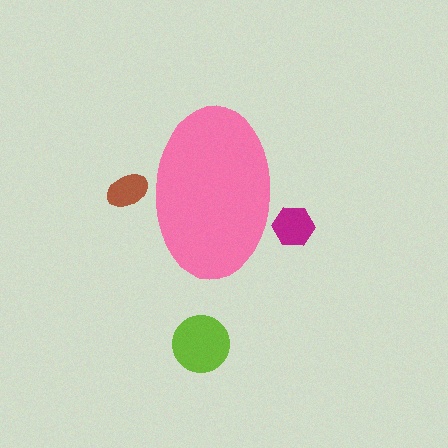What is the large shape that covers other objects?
A pink ellipse.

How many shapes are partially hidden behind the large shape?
2 shapes are partially hidden.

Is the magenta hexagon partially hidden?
Yes, the magenta hexagon is partially hidden behind the pink ellipse.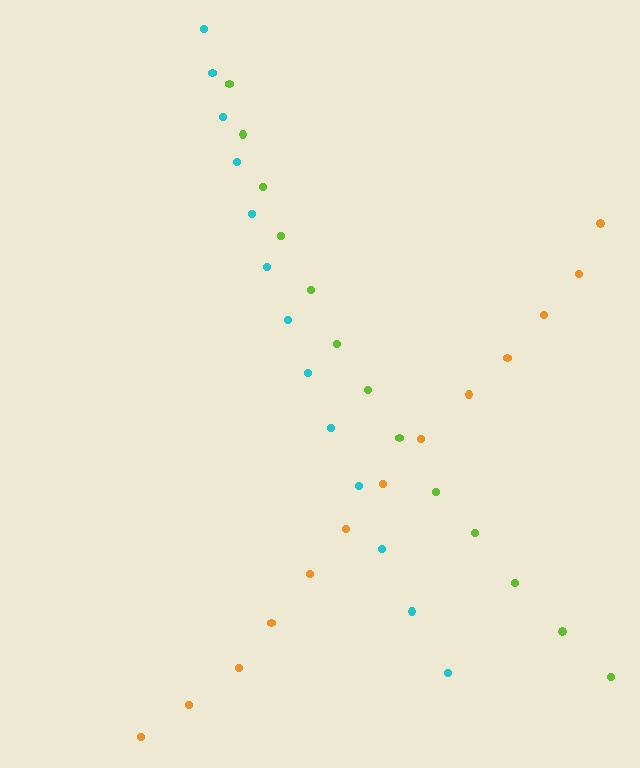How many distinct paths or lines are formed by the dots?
There are 3 distinct paths.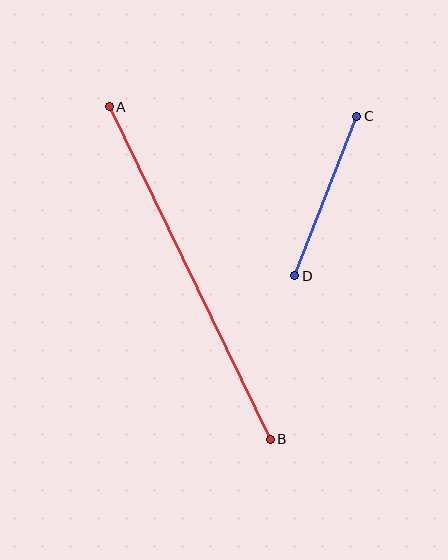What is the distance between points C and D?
The distance is approximately 171 pixels.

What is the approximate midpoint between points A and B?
The midpoint is at approximately (190, 273) pixels.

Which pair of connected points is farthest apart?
Points A and B are farthest apart.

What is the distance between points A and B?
The distance is approximately 369 pixels.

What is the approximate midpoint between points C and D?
The midpoint is at approximately (326, 196) pixels.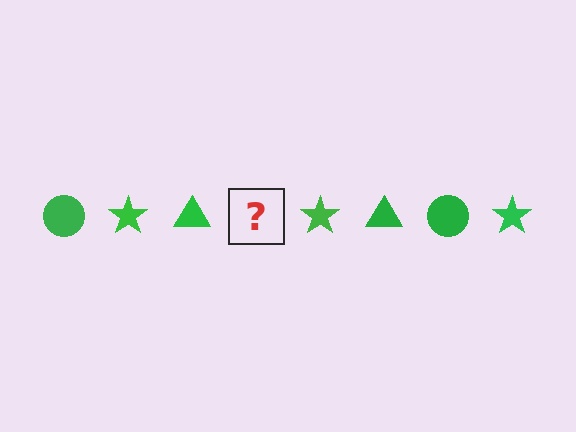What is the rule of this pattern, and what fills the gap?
The rule is that the pattern cycles through circle, star, triangle shapes in green. The gap should be filled with a green circle.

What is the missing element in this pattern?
The missing element is a green circle.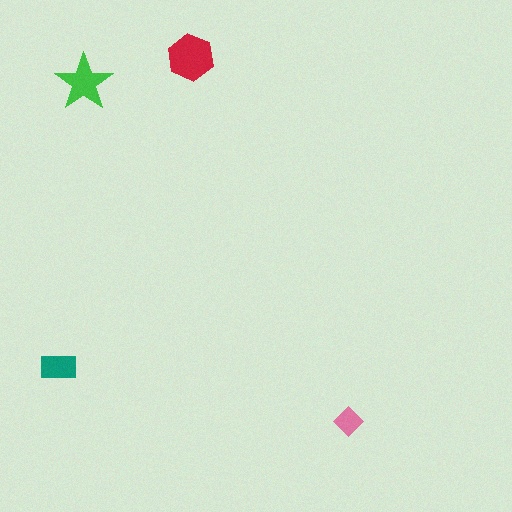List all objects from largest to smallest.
The red hexagon, the green star, the teal rectangle, the pink diamond.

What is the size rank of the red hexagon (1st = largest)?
1st.